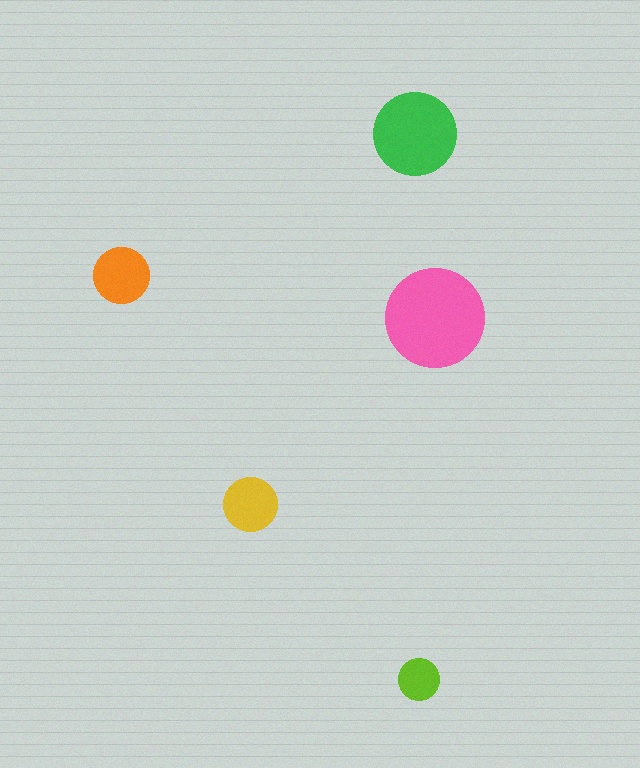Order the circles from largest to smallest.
the pink one, the green one, the orange one, the yellow one, the lime one.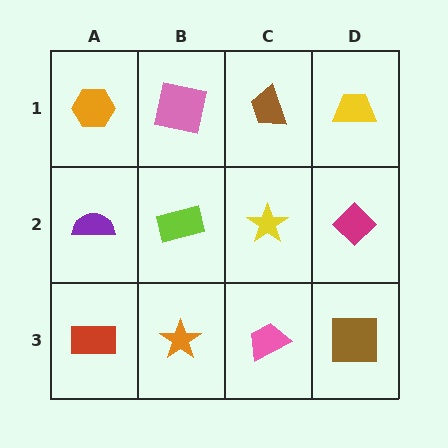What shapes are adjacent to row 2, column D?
A yellow trapezoid (row 1, column D), a brown square (row 3, column D), a yellow star (row 2, column C).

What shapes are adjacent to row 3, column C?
A yellow star (row 2, column C), an orange star (row 3, column B), a brown square (row 3, column D).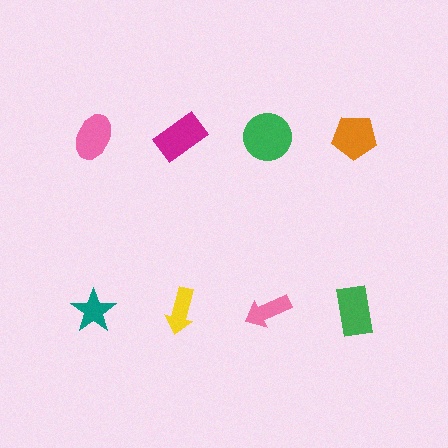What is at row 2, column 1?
A teal star.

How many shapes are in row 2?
4 shapes.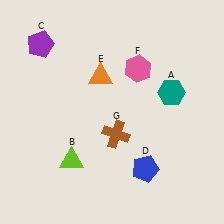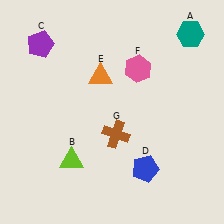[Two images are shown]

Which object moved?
The teal hexagon (A) moved up.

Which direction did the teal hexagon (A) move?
The teal hexagon (A) moved up.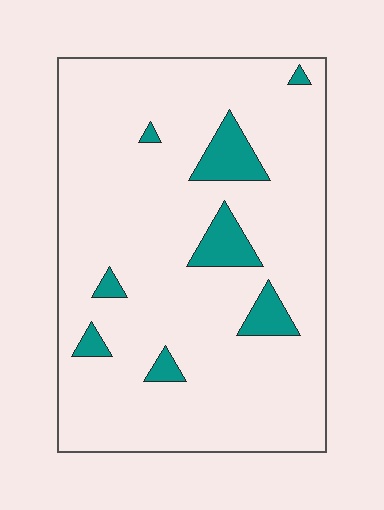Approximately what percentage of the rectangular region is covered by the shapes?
Approximately 10%.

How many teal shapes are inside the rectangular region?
8.